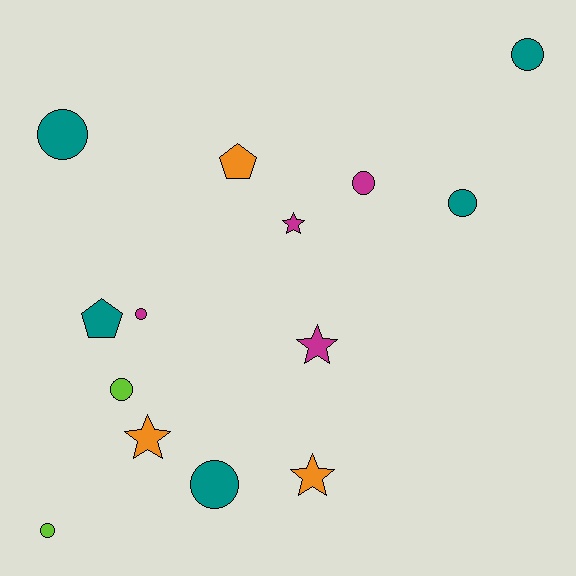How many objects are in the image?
There are 14 objects.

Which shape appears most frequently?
Circle, with 8 objects.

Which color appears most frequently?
Teal, with 5 objects.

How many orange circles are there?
There are no orange circles.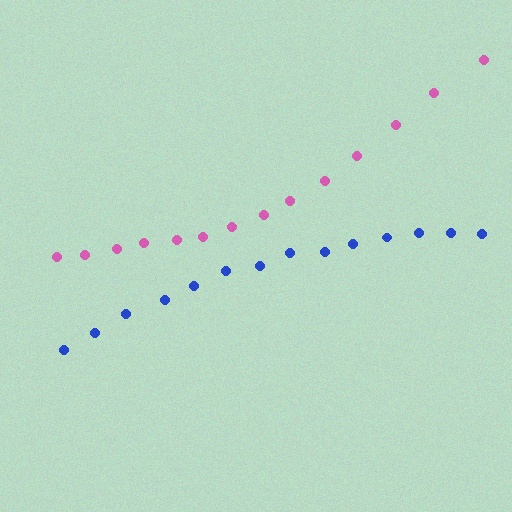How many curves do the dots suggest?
There are 2 distinct paths.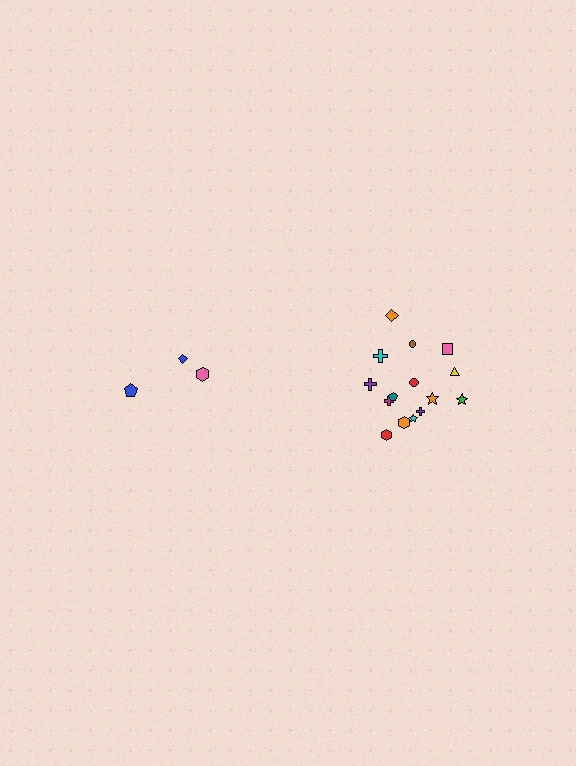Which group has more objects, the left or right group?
The right group.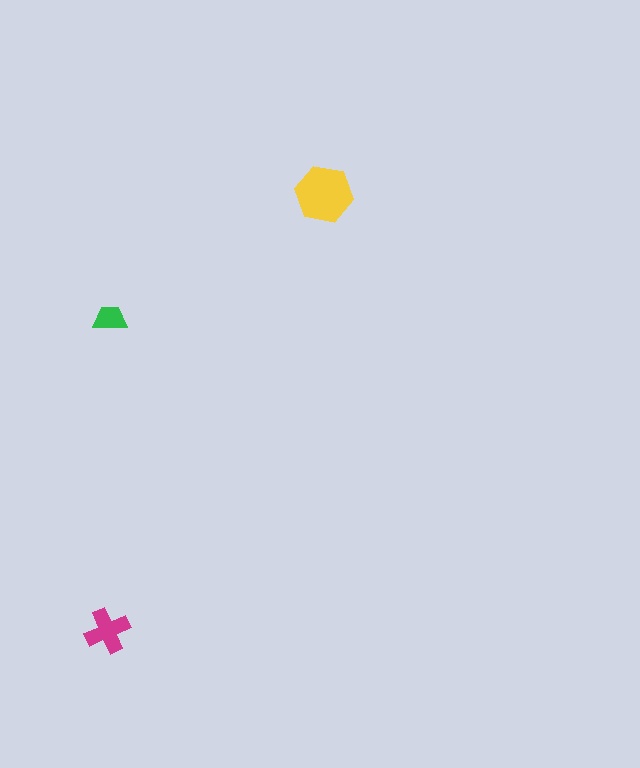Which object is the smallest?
The green trapezoid.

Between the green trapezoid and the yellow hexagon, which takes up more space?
The yellow hexagon.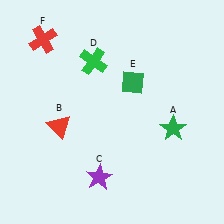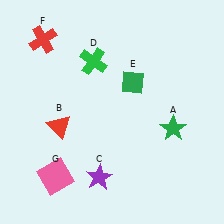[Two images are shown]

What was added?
A pink square (G) was added in Image 2.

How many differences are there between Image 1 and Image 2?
There is 1 difference between the two images.